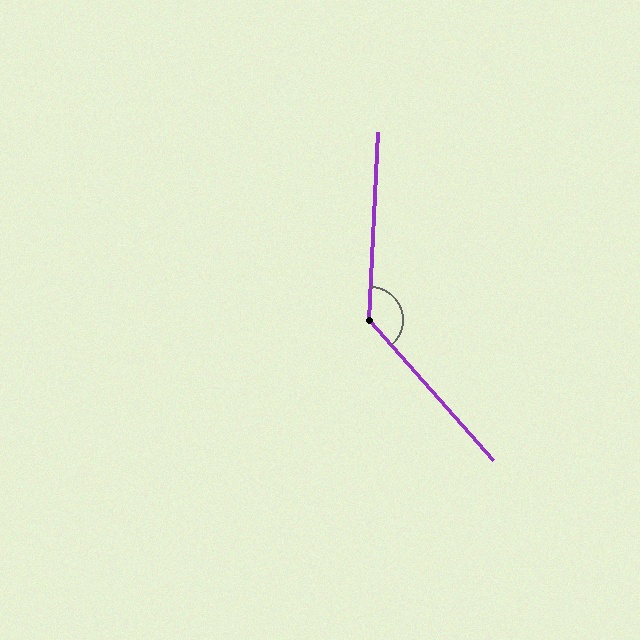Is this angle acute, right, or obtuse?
It is obtuse.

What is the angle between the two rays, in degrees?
Approximately 136 degrees.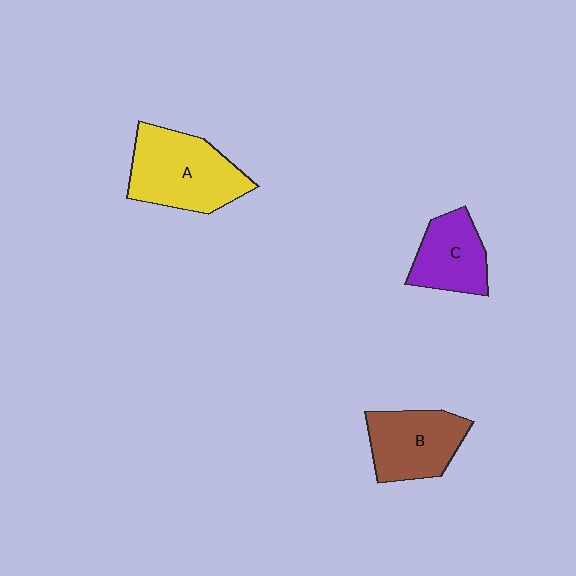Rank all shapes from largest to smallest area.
From largest to smallest: A (yellow), B (brown), C (purple).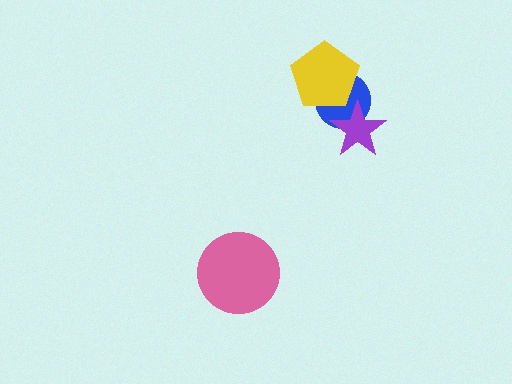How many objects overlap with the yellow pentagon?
1 object overlaps with the yellow pentagon.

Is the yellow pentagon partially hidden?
No, no other shape covers it.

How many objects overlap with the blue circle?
2 objects overlap with the blue circle.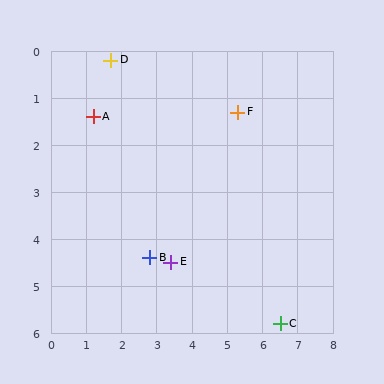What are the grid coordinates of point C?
Point C is at approximately (6.5, 5.8).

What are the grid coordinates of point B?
Point B is at approximately (2.8, 4.4).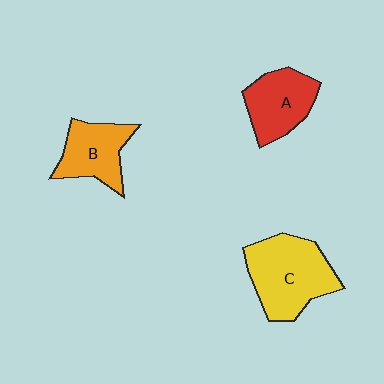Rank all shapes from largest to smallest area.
From largest to smallest: C (yellow), A (red), B (orange).